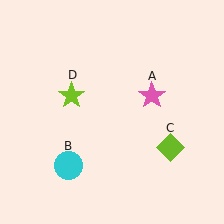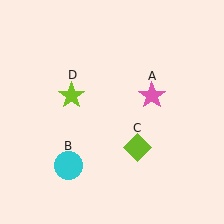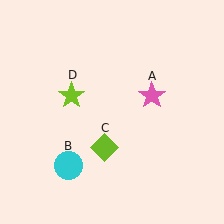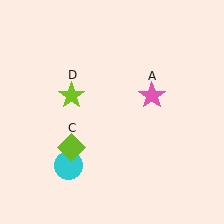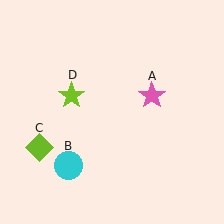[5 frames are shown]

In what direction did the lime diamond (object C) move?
The lime diamond (object C) moved left.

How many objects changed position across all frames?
1 object changed position: lime diamond (object C).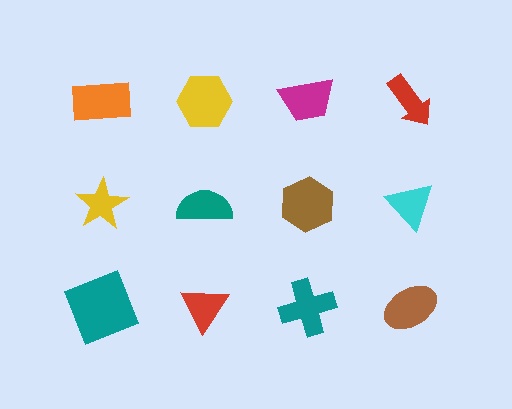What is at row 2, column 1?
A yellow star.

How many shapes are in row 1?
4 shapes.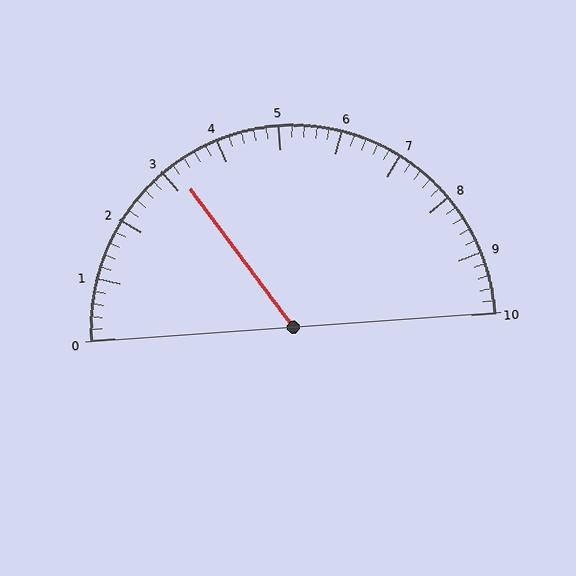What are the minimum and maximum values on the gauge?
The gauge ranges from 0 to 10.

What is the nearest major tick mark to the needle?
The nearest major tick mark is 3.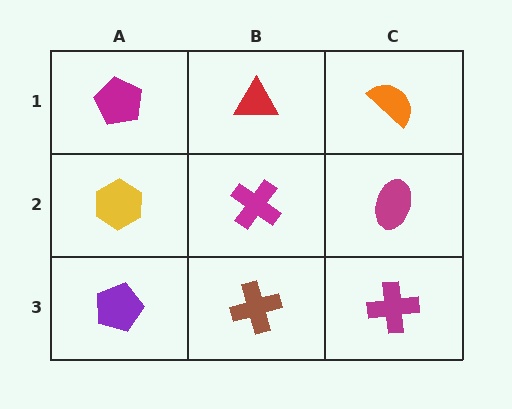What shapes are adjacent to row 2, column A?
A magenta pentagon (row 1, column A), a purple pentagon (row 3, column A), a magenta cross (row 2, column B).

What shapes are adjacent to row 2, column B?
A red triangle (row 1, column B), a brown cross (row 3, column B), a yellow hexagon (row 2, column A), a magenta ellipse (row 2, column C).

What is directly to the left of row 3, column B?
A purple pentagon.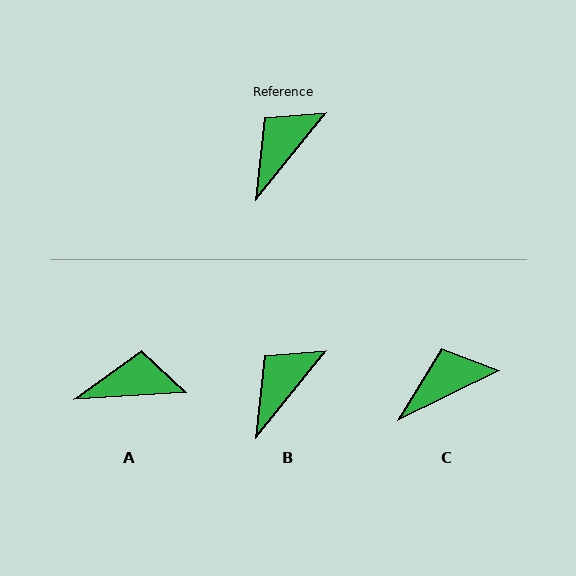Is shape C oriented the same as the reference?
No, it is off by about 25 degrees.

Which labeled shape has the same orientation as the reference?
B.